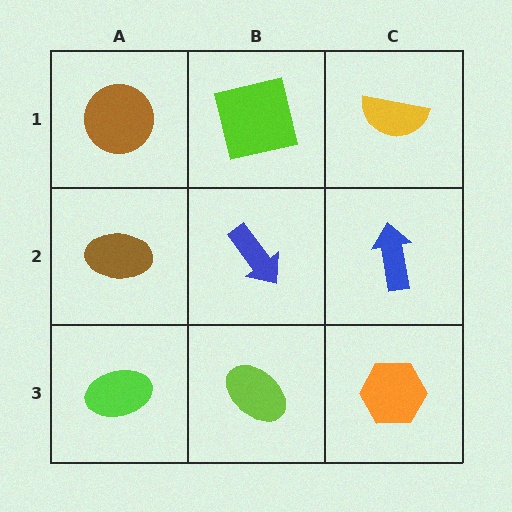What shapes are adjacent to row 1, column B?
A blue arrow (row 2, column B), a brown circle (row 1, column A), a yellow semicircle (row 1, column C).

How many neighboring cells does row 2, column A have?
3.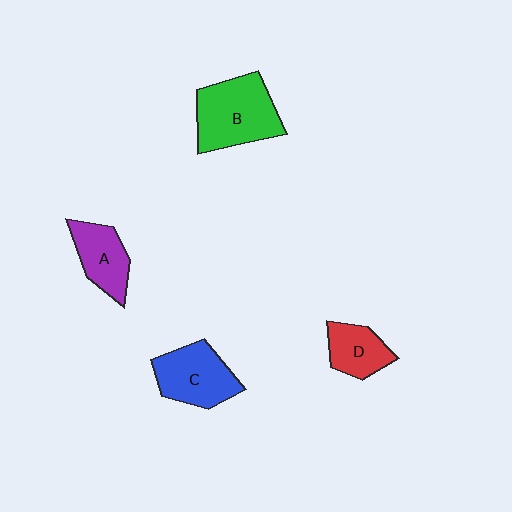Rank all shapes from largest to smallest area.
From largest to smallest: B (green), C (blue), A (purple), D (red).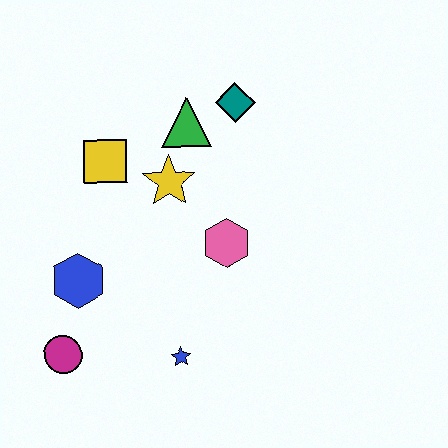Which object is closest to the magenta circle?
The blue hexagon is closest to the magenta circle.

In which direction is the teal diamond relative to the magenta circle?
The teal diamond is above the magenta circle.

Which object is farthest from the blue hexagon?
The teal diamond is farthest from the blue hexagon.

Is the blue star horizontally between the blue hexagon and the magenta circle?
No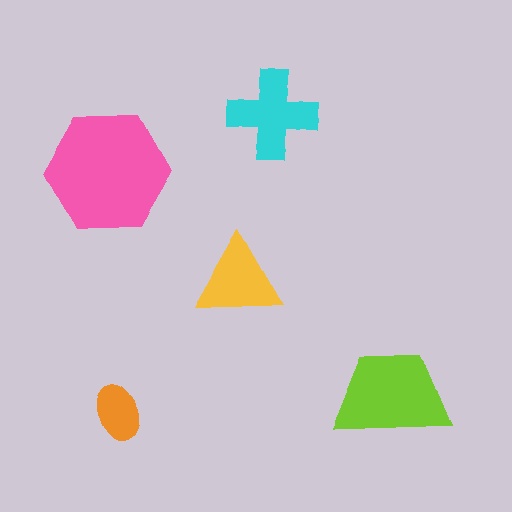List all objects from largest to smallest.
The pink hexagon, the lime trapezoid, the cyan cross, the yellow triangle, the orange ellipse.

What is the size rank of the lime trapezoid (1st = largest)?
2nd.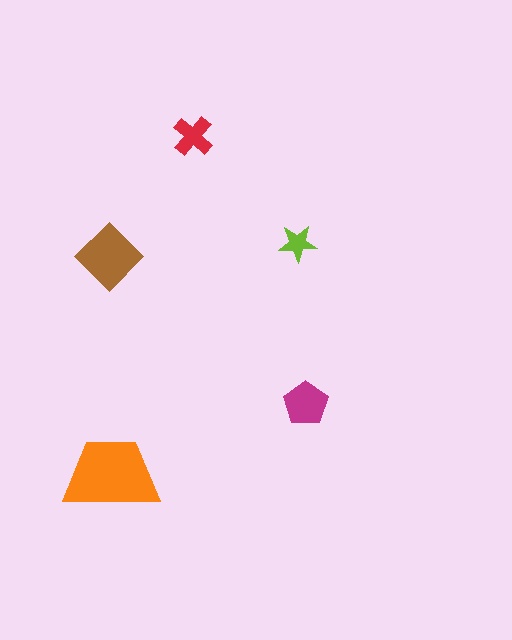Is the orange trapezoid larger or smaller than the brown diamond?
Larger.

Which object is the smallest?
The lime star.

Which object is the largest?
The orange trapezoid.